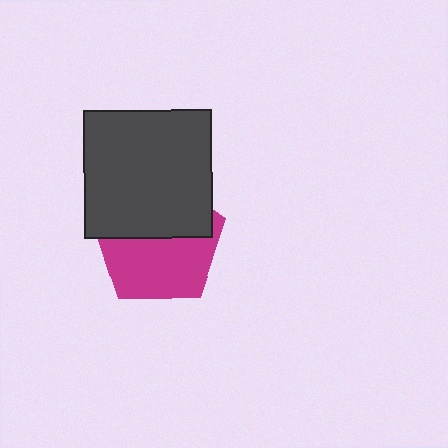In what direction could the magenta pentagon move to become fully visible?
The magenta pentagon could move down. That would shift it out from behind the dark gray square entirely.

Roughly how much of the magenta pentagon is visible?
About half of it is visible (roughly 54%).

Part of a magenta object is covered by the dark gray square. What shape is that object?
It is a pentagon.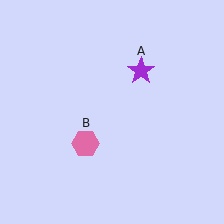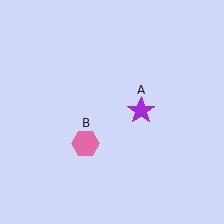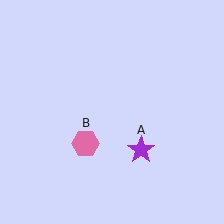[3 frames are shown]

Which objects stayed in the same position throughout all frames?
Pink hexagon (object B) remained stationary.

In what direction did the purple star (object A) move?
The purple star (object A) moved down.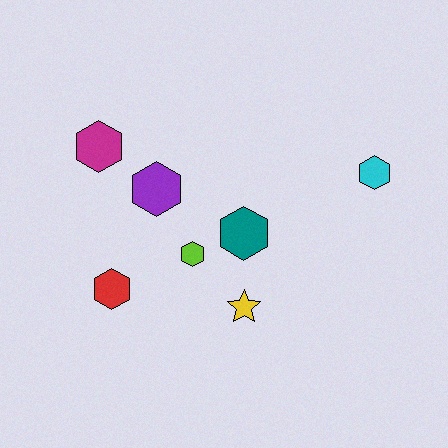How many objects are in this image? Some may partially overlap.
There are 7 objects.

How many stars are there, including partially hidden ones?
There is 1 star.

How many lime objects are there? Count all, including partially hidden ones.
There is 1 lime object.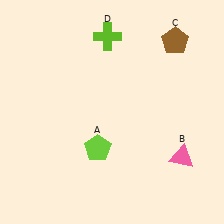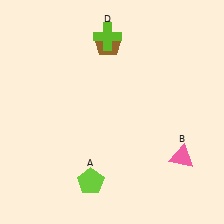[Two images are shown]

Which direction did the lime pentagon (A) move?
The lime pentagon (A) moved down.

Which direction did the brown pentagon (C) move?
The brown pentagon (C) moved left.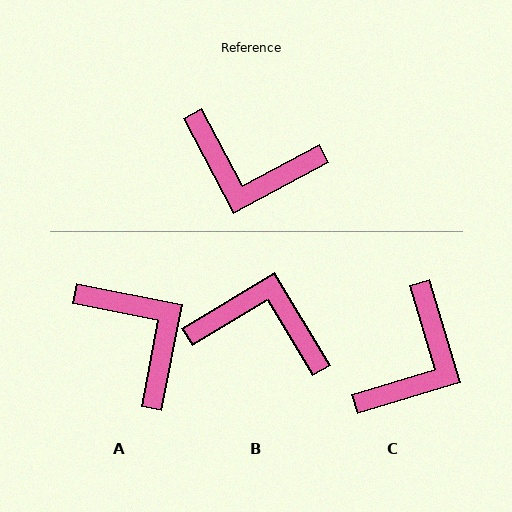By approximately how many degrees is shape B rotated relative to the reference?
Approximately 177 degrees clockwise.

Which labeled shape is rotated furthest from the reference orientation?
B, about 177 degrees away.